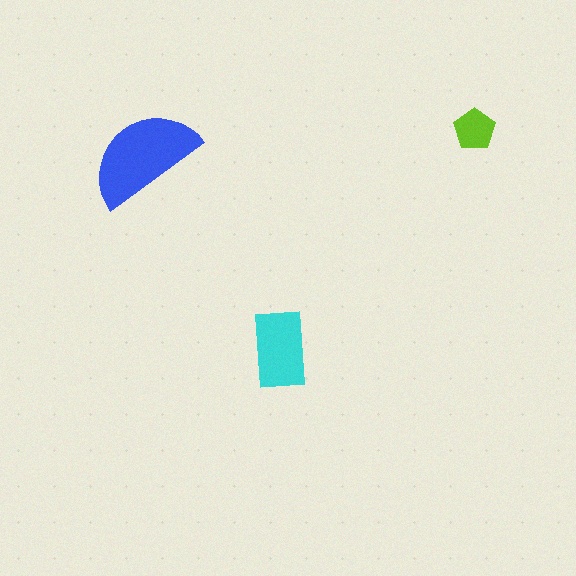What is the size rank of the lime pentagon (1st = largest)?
3rd.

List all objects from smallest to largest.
The lime pentagon, the cyan rectangle, the blue semicircle.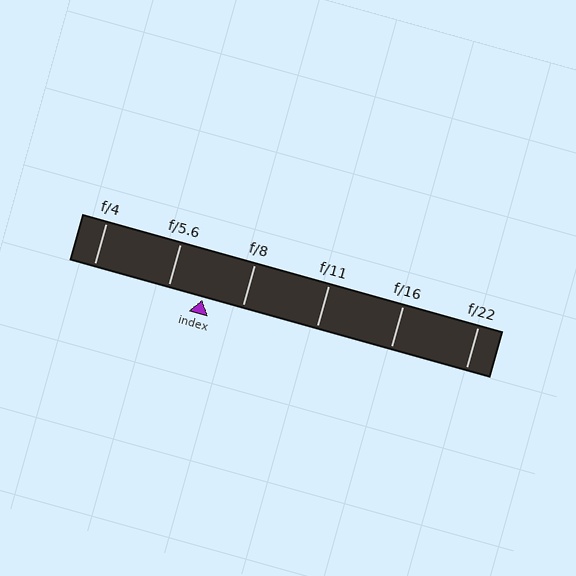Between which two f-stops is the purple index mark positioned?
The index mark is between f/5.6 and f/8.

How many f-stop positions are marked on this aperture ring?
There are 6 f-stop positions marked.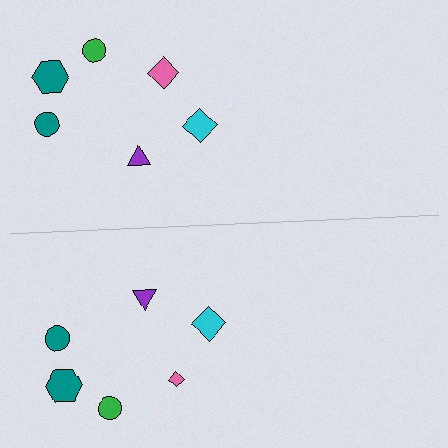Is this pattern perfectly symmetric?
No, the pattern is not perfectly symmetric. The pink diamond on the bottom side has a different size than its mirror counterpart.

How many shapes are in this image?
There are 12 shapes in this image.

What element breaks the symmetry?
The pink diamond on the bottom side has a different size than its mirror counterpart.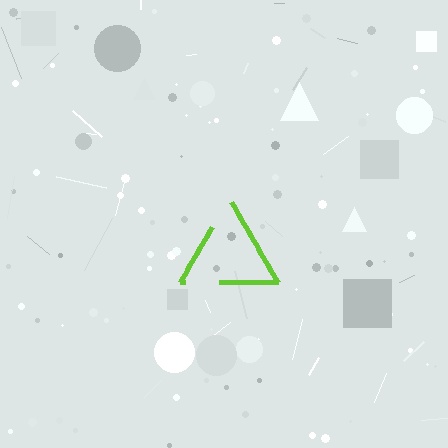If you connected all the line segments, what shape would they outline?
They would outline a triangle.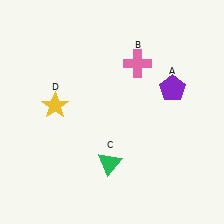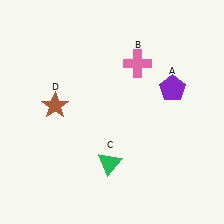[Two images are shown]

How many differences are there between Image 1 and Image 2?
There is 1 difference between the two images.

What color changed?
The star (D) changed from yellow in Image 1 to brown in Image 2.